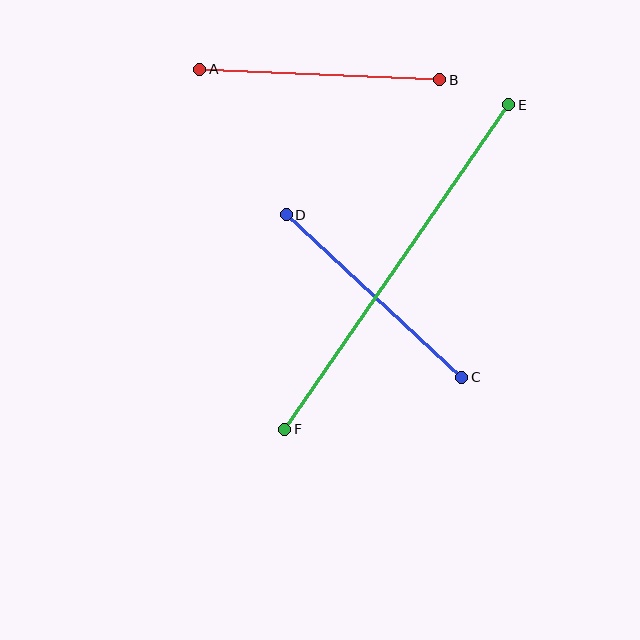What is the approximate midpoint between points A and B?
The midpoint is at approximately (320, 75) pixels.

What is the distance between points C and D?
The distance is approximately 239 pixels.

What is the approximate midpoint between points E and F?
The midpoint is at approximately (397, 267) pixels.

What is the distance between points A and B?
The distance is approximately 240 pixels.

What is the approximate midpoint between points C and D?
The midpoint is at approximately (374, 296) pixels.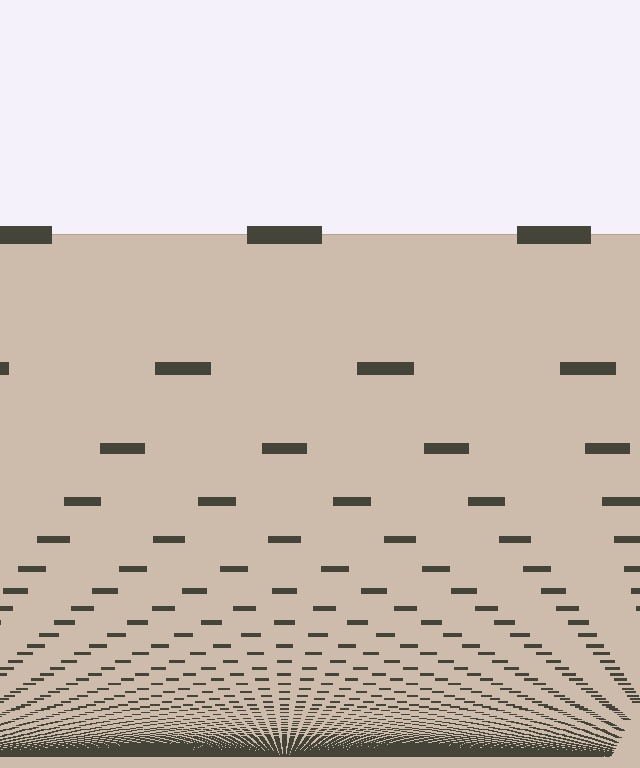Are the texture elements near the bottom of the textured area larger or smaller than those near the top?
Smaller. The gradient is inverted — elements near the bottom are smaller and denser.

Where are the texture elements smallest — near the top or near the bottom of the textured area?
Near the bottom.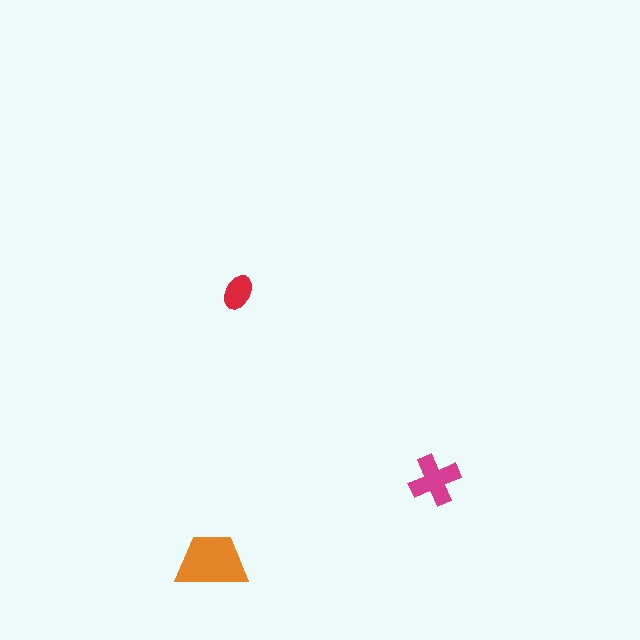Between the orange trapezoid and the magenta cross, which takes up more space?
The orange trapezoid.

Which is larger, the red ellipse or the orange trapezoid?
The orange trapezoid.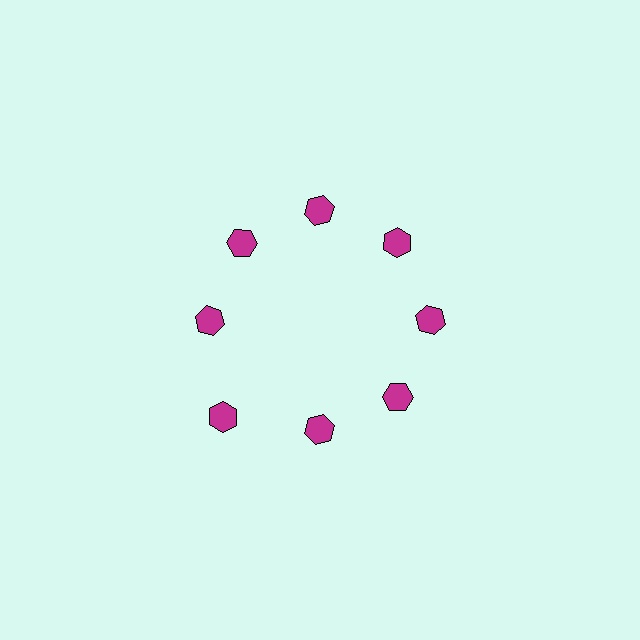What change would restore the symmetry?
The symmetry would be restored by moving it inward, back onto the ring so that all 8 hexagons sit at equal angles and equal distance from the center.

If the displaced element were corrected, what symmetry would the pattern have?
It would have 8-fold rotational symmetry — the pattern would map onto itself every 45 degrees.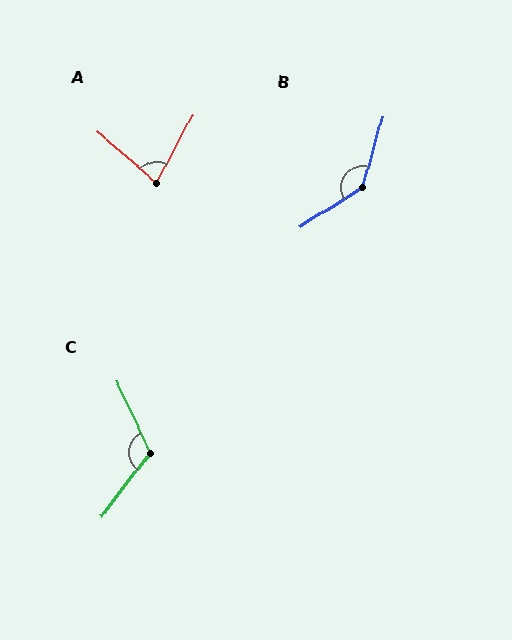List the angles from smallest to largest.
A (78°), C (117°), B (138°).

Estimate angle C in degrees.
Approximately 117 degrees.